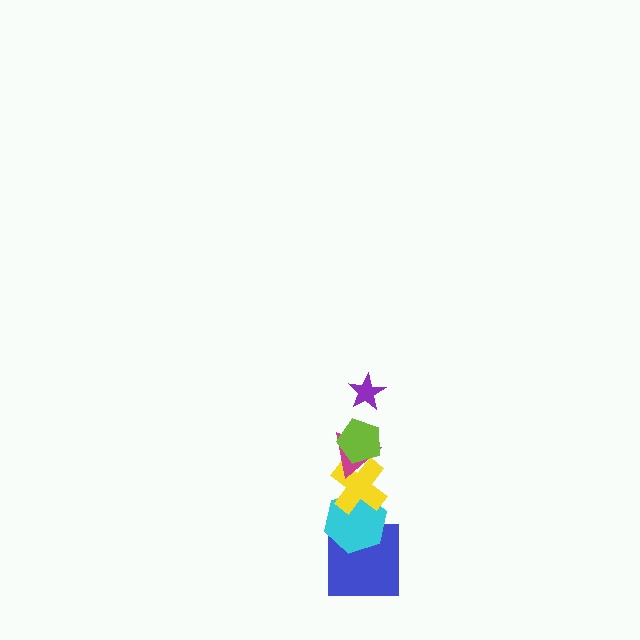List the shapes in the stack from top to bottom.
From top to bottom: the purple star, the lime pentagon, the magenta triangle, the yellow cross, the cyan hexagon, the blue square.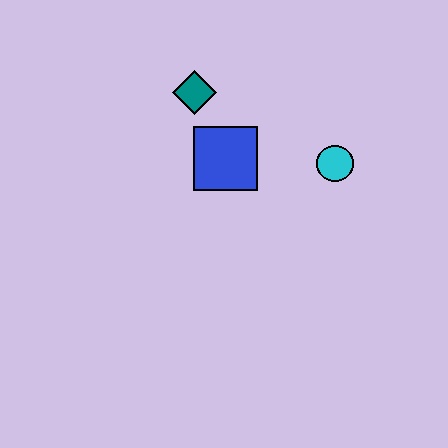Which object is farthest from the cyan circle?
The teal diamond is farthest from the cyan circle.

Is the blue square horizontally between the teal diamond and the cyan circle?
Yes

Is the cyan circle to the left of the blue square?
No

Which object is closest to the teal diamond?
The blue square is closest to the teal diamond.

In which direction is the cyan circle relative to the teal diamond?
The cyan circle is to the right of the teal diamond.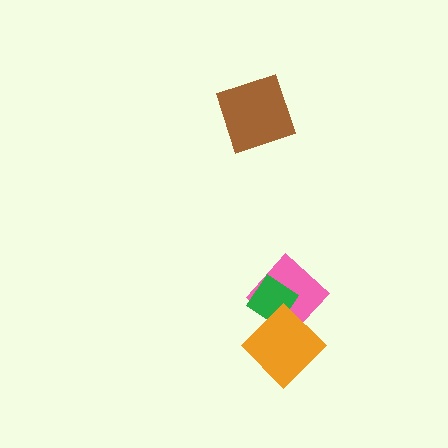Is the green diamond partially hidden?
Yes, it is partially covered by another shape.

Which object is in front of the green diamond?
The orange diamond is in front of the green diamond.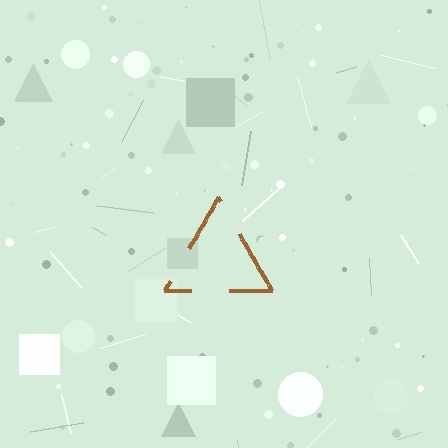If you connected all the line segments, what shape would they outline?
They would outline a triangle.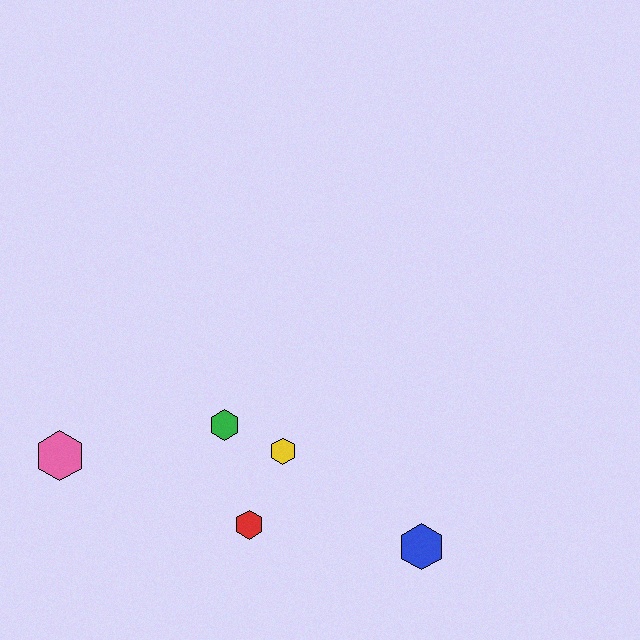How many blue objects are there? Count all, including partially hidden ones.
There is 1 blue object.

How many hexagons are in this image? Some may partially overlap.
There are 5 hexagons.